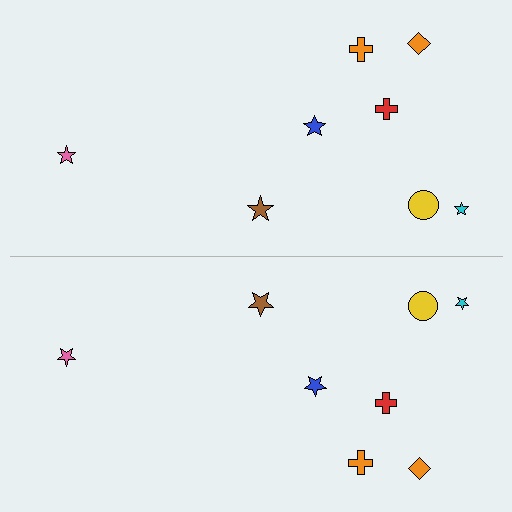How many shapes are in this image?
There are 16 shapes in this image.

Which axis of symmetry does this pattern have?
The pattern has a horizontal axis of symmetry running through the center of the image.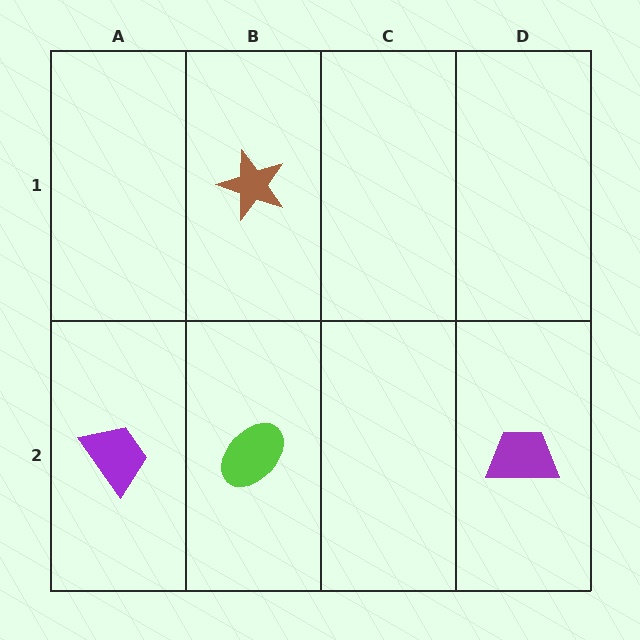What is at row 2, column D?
A purple trapezoid.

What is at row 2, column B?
A lime ellipse.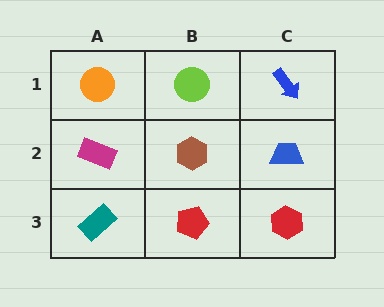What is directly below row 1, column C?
A blue trapezoid.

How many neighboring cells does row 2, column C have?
3.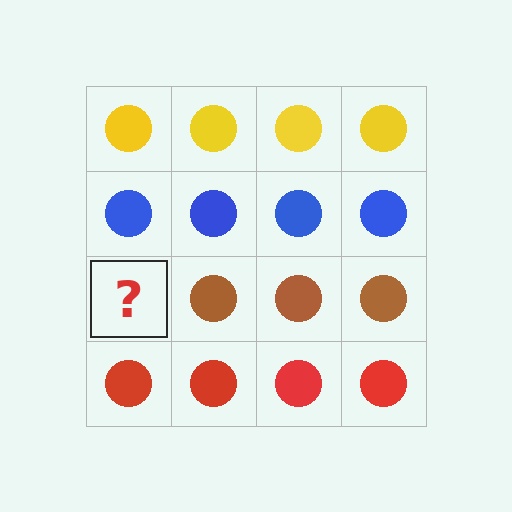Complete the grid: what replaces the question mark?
The question mark should be replaced with a brown circle.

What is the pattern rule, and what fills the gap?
The rule is that each row has a consistent color. The gap should be filled with a brown circle.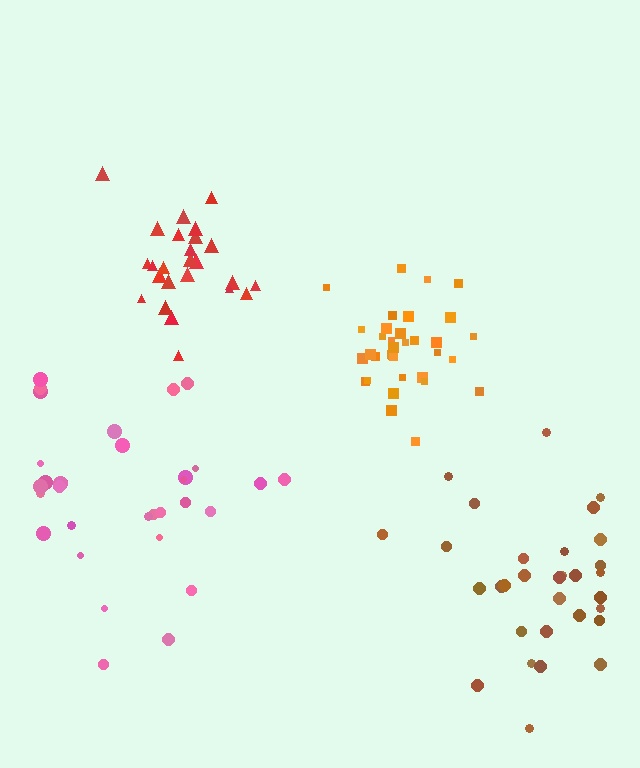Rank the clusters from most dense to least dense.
red, orange, brown, pink.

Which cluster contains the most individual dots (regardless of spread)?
Orange (34).